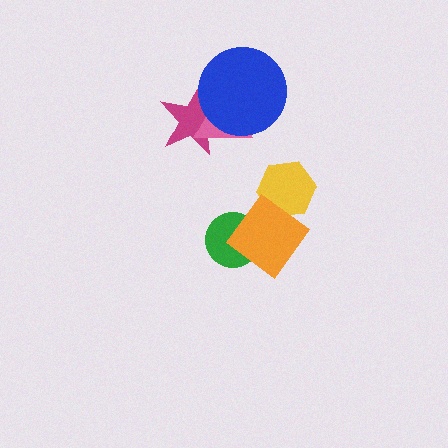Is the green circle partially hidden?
Yes, it is partially covered by another shape.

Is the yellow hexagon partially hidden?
Yes, it is partially covered by another shape.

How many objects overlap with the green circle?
1 object overlaps with the green circle.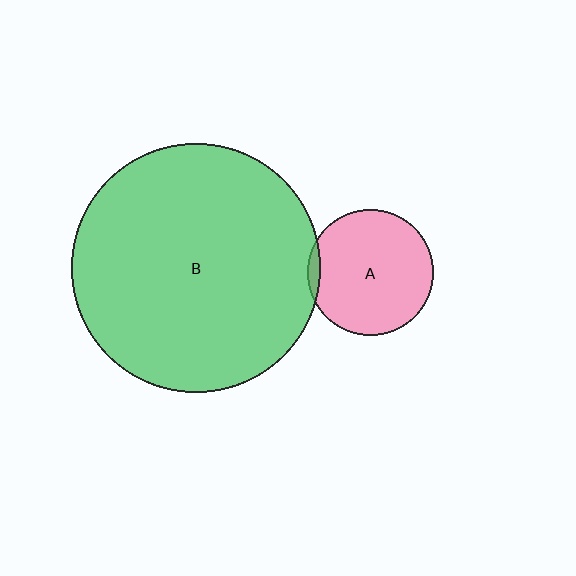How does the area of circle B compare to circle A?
Approximately 3.9 times.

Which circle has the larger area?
Circle B (green).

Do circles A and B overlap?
Yes.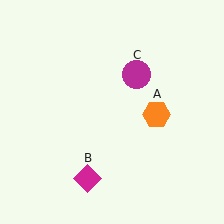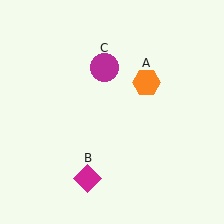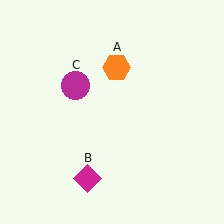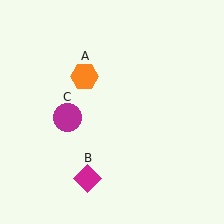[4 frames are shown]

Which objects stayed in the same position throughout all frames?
Magenta diamond (object B) remained stationary.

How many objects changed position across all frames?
2 objects changed position: orange hexagon (object A), magenta circle (object C).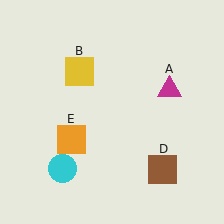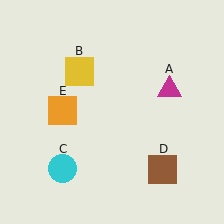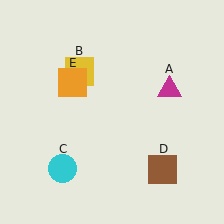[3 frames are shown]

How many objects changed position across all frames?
1 object changed position: orange square (object E).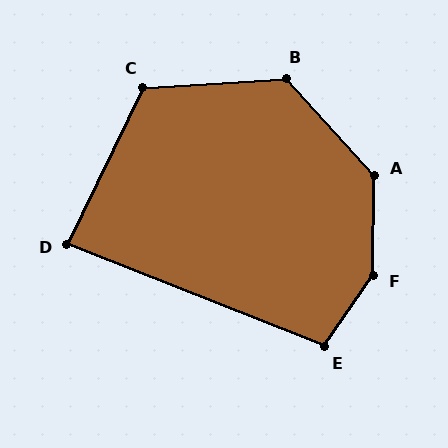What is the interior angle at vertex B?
Approximately 128 degrees (obtuse).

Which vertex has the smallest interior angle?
D, at approximately 86 degrees.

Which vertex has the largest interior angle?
F, at approximately 146 degrees.